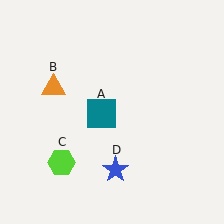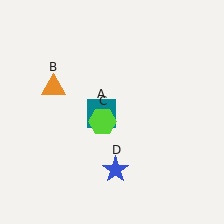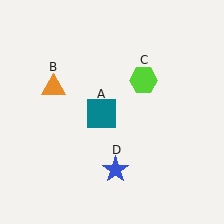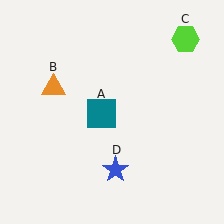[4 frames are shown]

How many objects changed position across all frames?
1 object changed position: lime hexagon (object C).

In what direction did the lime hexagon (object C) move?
The lime hexagon (object C) moved up and to the right.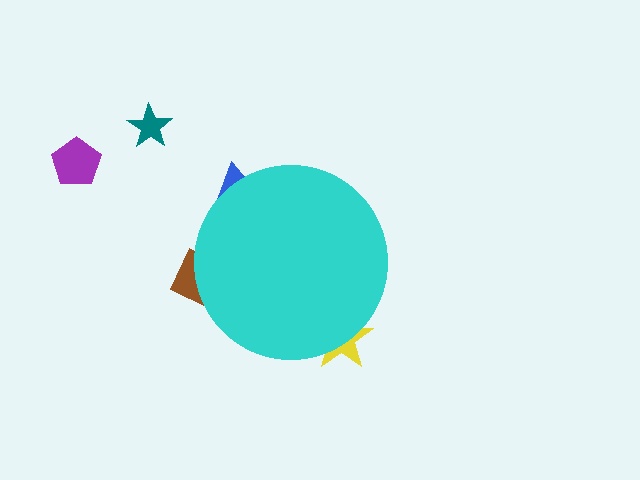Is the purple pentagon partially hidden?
No, the purple pentagon is fully visible.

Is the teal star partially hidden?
No, the teal star is fully visible.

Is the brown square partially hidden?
Yes, the brown square is partially hidden behind the cyan circle.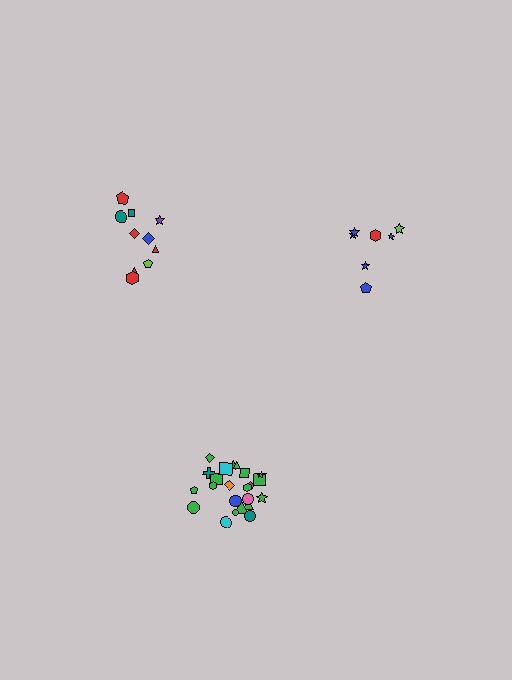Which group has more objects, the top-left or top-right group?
The top-left group.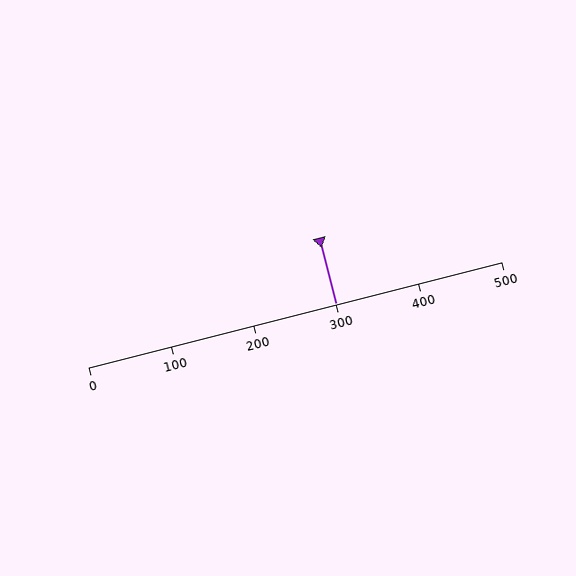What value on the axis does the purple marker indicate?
The marker indicates approximately 300.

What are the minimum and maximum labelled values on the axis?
The axis runs from 0 to 500.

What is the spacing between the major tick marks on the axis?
The major ticks are spaced 100 apart.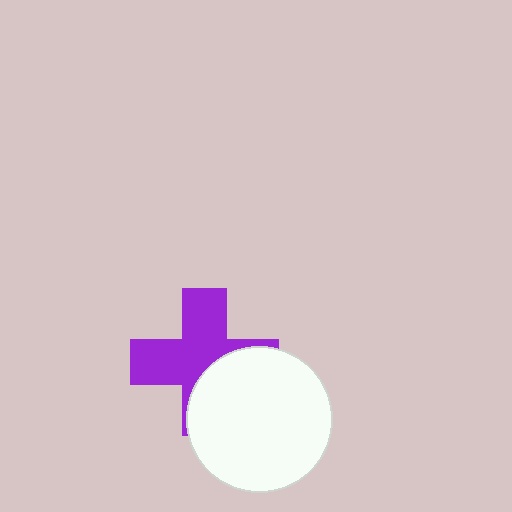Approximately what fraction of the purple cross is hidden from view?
Roughly 39% of the purple cross is hidden behind the white circle.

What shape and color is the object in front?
The object in front is a white circle.